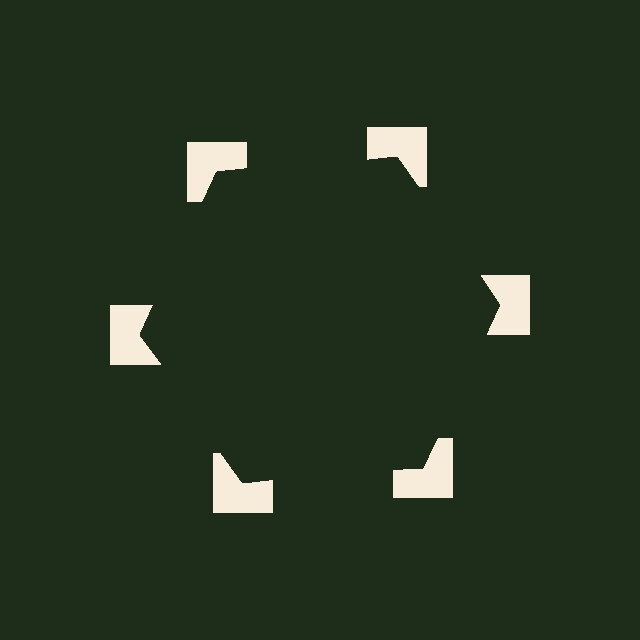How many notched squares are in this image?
There are 6 — one at each vertex of the illusory hexagon.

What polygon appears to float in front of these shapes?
An illusory hexagon — its edges are inferred from the aligned wedge cuts in the notched squares, not physically drawn.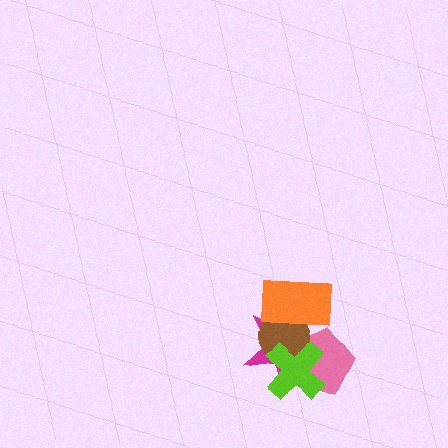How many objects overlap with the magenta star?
4 objects overlap with the magenta star.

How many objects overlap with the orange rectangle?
2 objects overlap with the orange rectangle.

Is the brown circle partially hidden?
Yes, it is partially covered by another shape.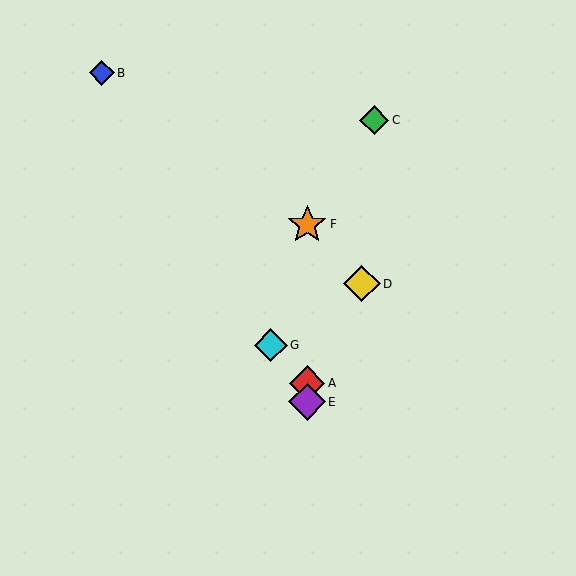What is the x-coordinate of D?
Object D is at x≈362.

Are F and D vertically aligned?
No, F is at x≈307 and D is at x≈362.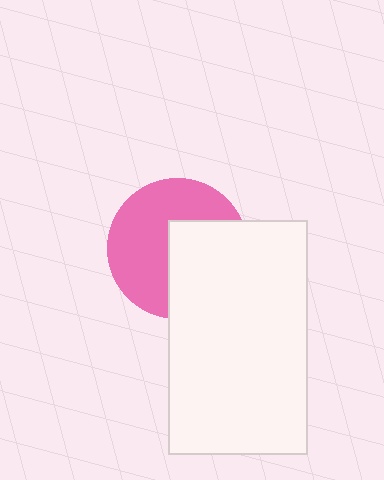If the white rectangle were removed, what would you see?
You would see the complete pink circle.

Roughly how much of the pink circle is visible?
About half of it is visible (roughly 56%).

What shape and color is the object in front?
The object in front is a white rectangle.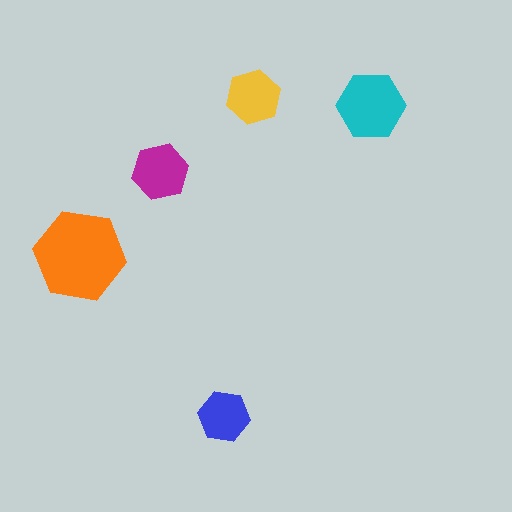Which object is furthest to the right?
The cyan hexagon is rightmost.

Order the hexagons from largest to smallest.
the orange one, the cyan one, the magenta one, the yellow one, the blue one.